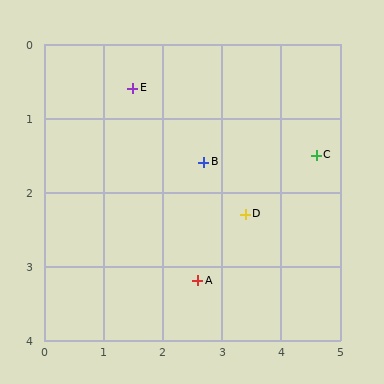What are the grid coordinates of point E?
Point E is at approximately (1.5, 0.6).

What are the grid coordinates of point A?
Point A is at approximately (2.6, 3.2).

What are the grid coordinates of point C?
Point C is at approximately (4.6, 1.5).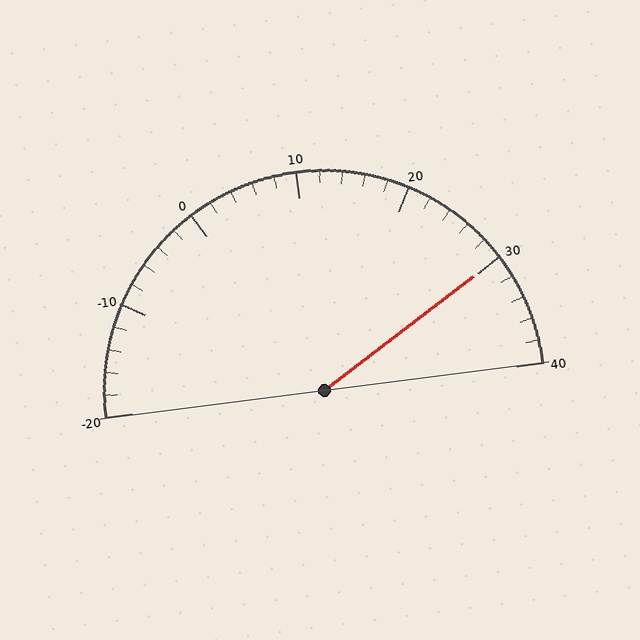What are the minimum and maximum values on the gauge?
The gauge ranges from -20 to 40.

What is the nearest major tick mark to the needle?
The nearest major tick mark is 30.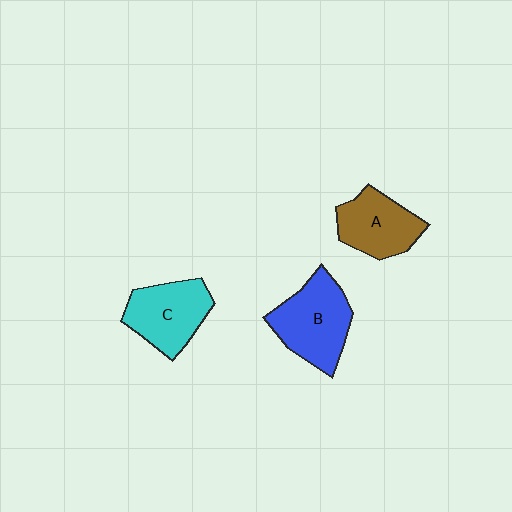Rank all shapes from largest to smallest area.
From largest to smallest: B (blue), C (cyan), A (brown).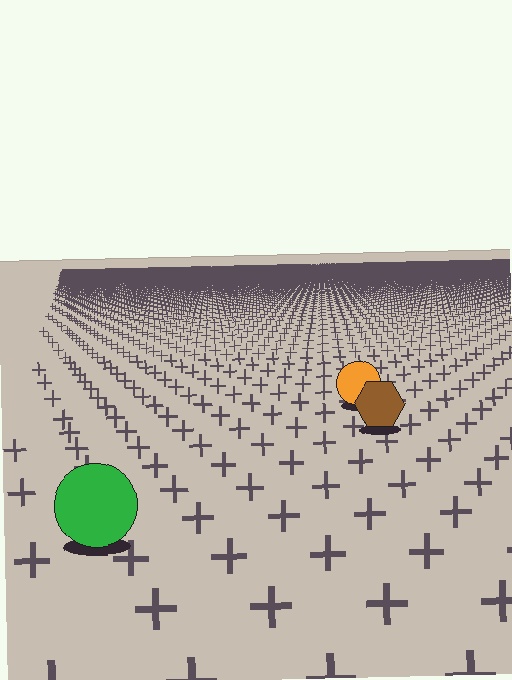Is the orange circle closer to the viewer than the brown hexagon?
No. The brown hexagon is closer — you can tell from the texture gradient: the ground texture is coarser near it.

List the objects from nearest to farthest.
From nearest to farthest: the green circle, the brown hexagon, the orange circle.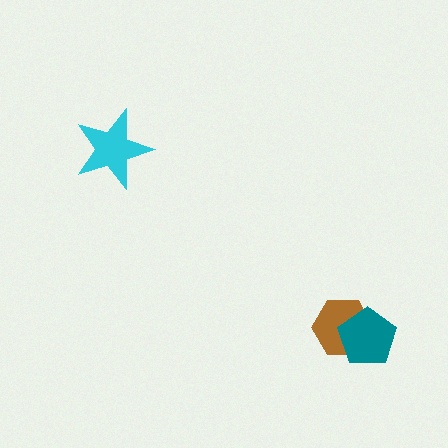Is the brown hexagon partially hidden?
Yes, it is partially covered by another shape.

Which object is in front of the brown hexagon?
The teal pentagon is in front of the brown hexagon.